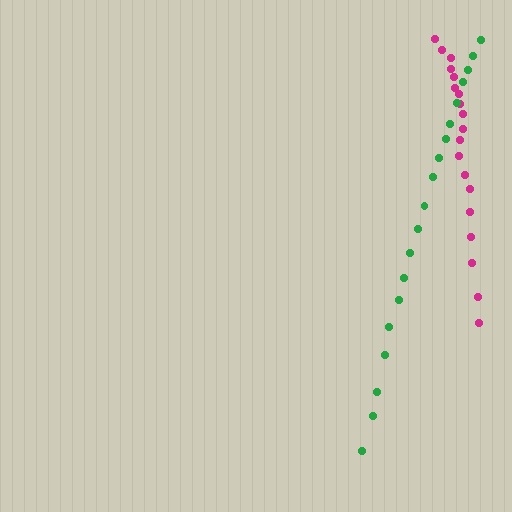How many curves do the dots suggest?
There are 2 distinct paths.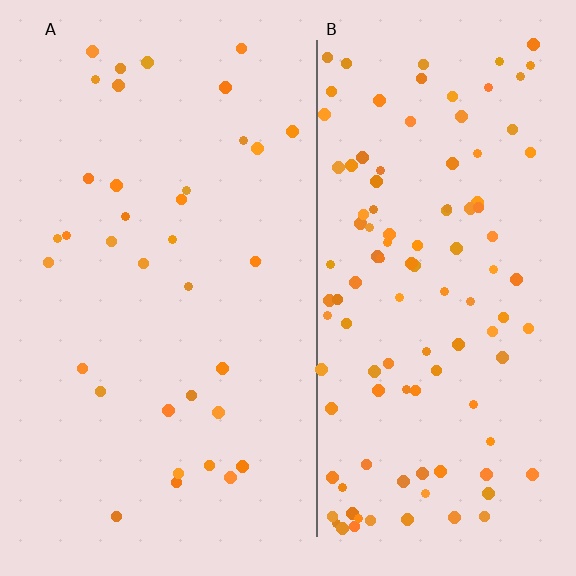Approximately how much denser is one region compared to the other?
Approximately 3.2× — region B over region A.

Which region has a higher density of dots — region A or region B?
B (the right).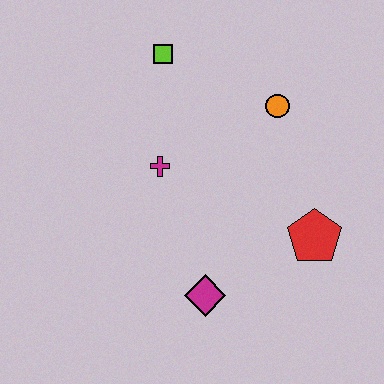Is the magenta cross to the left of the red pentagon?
Yes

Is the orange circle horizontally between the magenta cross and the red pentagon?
Yes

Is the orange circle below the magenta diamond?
No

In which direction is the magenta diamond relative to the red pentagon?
The magenta diamond is to the left of the red pentagon.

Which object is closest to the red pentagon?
The magenta diamond is closest to the red pentagon.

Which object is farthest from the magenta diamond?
The lime square is farthest from the magenta diamond.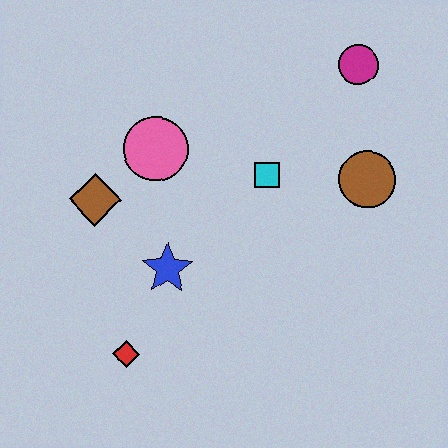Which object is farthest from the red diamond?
The magenta circle is farthest from the red diamond.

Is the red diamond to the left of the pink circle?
Yes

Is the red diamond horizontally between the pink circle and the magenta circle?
No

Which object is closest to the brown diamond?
The pink circle is closest to the brown diamond.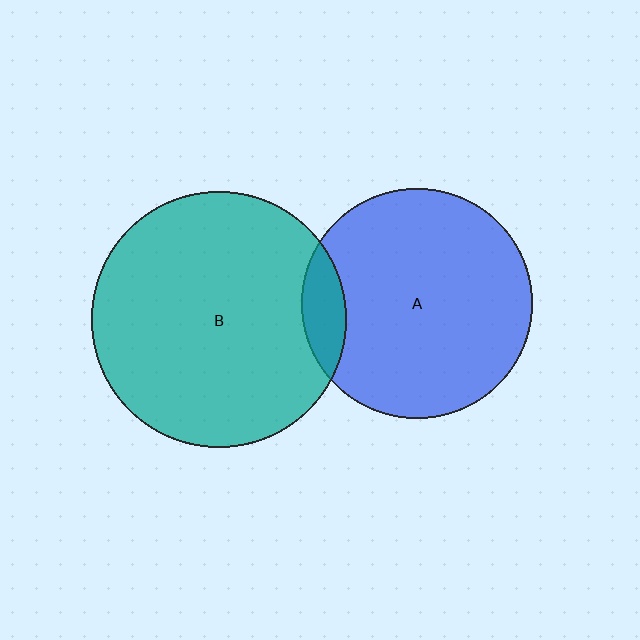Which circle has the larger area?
Circle B (teal).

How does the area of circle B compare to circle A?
Approximately 1.2 times.